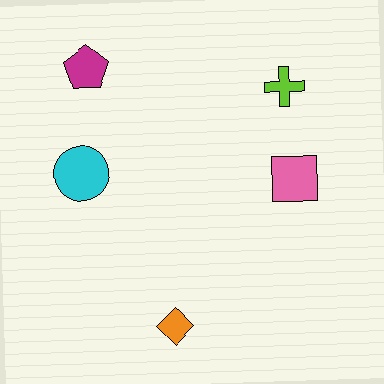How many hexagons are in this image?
There are no hexagons.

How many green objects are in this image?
There are no green objects.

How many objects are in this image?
There are 5 objects.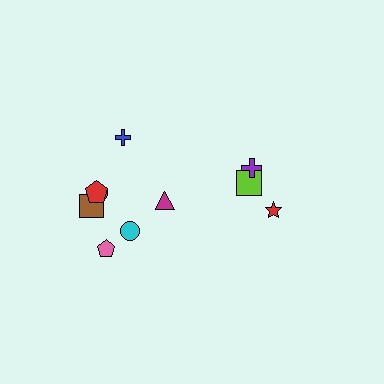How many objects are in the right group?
There are 3 objects.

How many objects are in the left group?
There are 7 objects.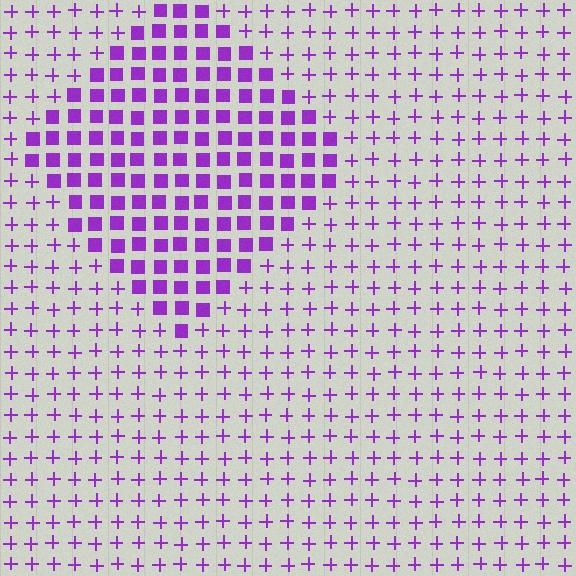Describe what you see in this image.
The image is filled with small purple elements arranged in a uniform grid. A diamond-shaped region contains squares, while the surrounding area contains plus signs. The boundary is defined purely by the change in element shape.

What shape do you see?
I see a diamond.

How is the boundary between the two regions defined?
The boundary is defined by a change in element shape: squares inside vs. plus signs outside. All elements share the same color and spacing.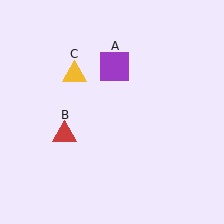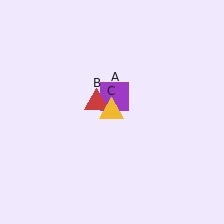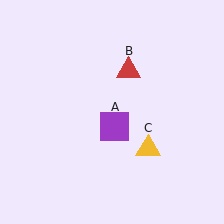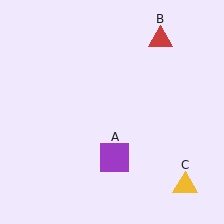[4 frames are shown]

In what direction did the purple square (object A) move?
The purple square (object A) moved down.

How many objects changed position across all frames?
3 objects changed position: purple square (object A), red triangle (object B), yellow triangle (object C).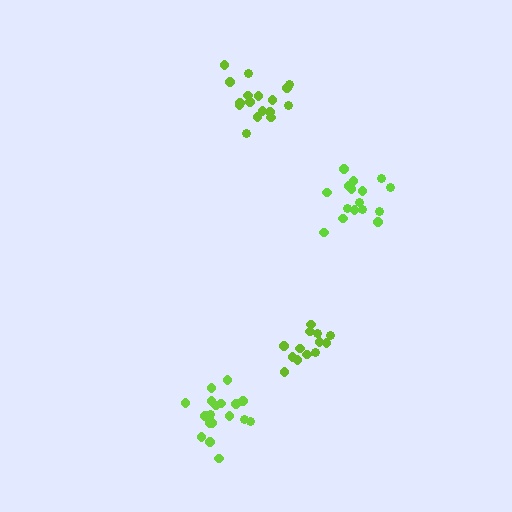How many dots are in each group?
Group 1: 13 dots, Group 2: 18 dots, Group 3: 17 dots, Group 4: 16 dots (64 total).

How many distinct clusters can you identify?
There are 4 distinct clusters.